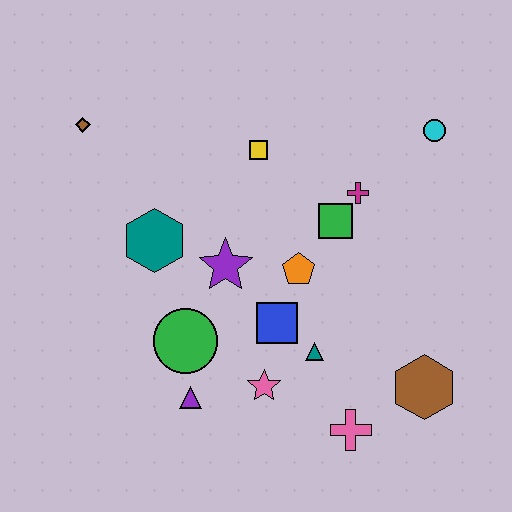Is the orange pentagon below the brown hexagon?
No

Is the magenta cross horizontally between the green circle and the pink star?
No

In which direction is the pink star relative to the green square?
The pink star is below the green square.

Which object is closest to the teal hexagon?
The purple star is closest to the teal hexagon.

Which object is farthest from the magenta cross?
The brown diamond is farthest from the magenta cross.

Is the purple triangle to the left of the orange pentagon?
Yes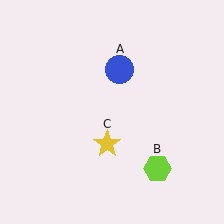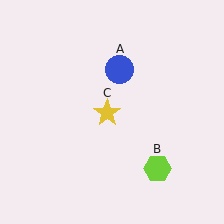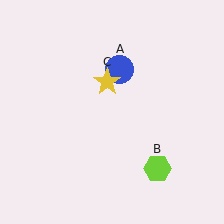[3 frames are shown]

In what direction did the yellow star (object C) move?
The yellow star (object C) moved up.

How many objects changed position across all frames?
1 object changed position: yellow star (object C).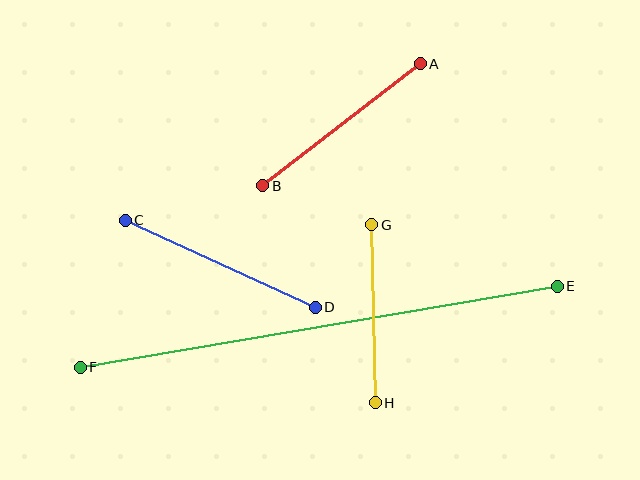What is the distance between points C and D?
The distance is approximately 209 pixels.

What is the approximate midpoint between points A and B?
The midpoint is at approximately (341, 125) pixels.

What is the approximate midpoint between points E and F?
The midpoint is at approximately (319, 327) pixels.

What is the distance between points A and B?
The distance is approximately 199 pixels.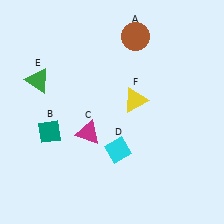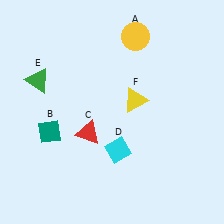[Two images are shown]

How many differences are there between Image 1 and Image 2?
There are 2 differences between the two images.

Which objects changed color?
A changed from brown to yellow. C changed from magenta to red.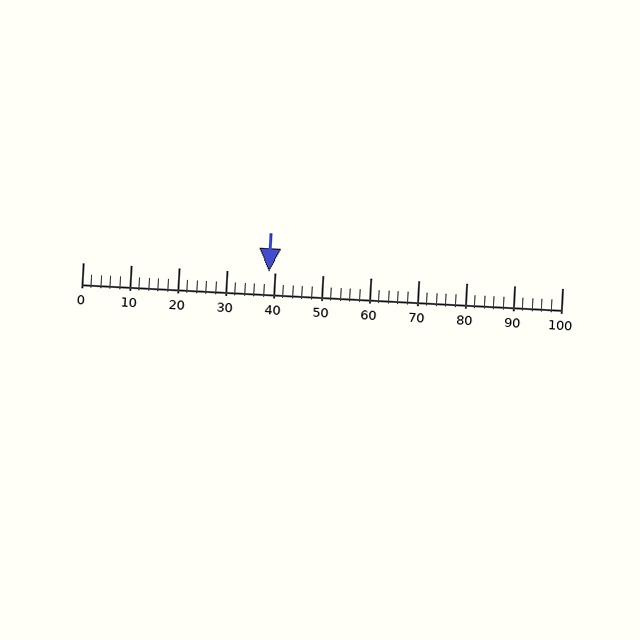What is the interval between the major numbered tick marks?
The major tick marks are spaced 10 units apart.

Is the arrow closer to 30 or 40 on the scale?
The arrow is closer to 40.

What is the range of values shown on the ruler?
The ruler shows values from 0 to 100.